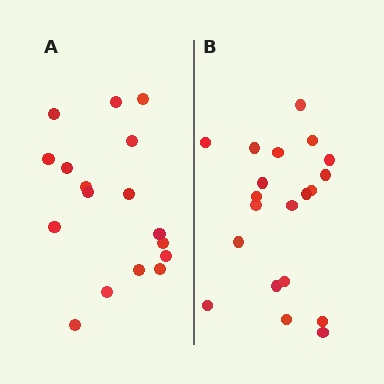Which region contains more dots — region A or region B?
Region B (the right region) has more dots.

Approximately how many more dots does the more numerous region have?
Region B has just a few more — roughly 2 or 3 more dots than region A.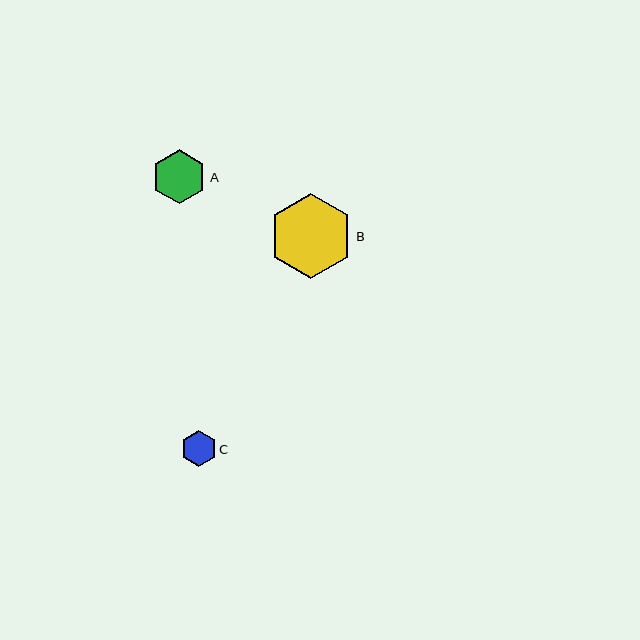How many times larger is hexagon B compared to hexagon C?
Hexagon B is approximately 2.4 times the size of hexagon C.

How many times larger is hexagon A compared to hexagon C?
Hexagon A is approximately 1.5 times the size of hexagon C.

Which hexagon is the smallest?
Hexagon C is the smallest with a size of approximately 35 pixels.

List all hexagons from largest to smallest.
From largest to smallest: B, A, C.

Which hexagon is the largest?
Hexagon B is the largest with a size of approximately 85 pixels.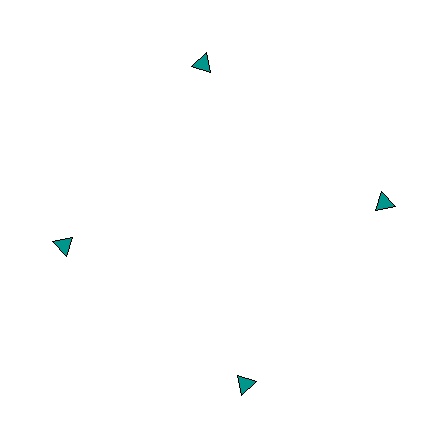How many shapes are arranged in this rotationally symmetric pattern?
There are 4 shapes, arranged in 4 groups of 1.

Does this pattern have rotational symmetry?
Yes, this pattern has 4-fold rotational symmetry. It looks the same after rotating 90 degrees around the center.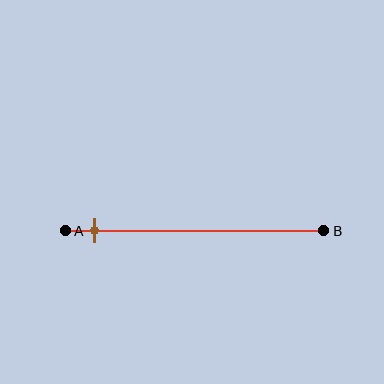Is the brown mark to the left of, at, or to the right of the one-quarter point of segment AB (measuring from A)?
The brown mark is to the left of the one-quarter point of segment AB.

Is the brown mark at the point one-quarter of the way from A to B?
No, the mark is at about 10% from A, not at the 25% one-quarter point.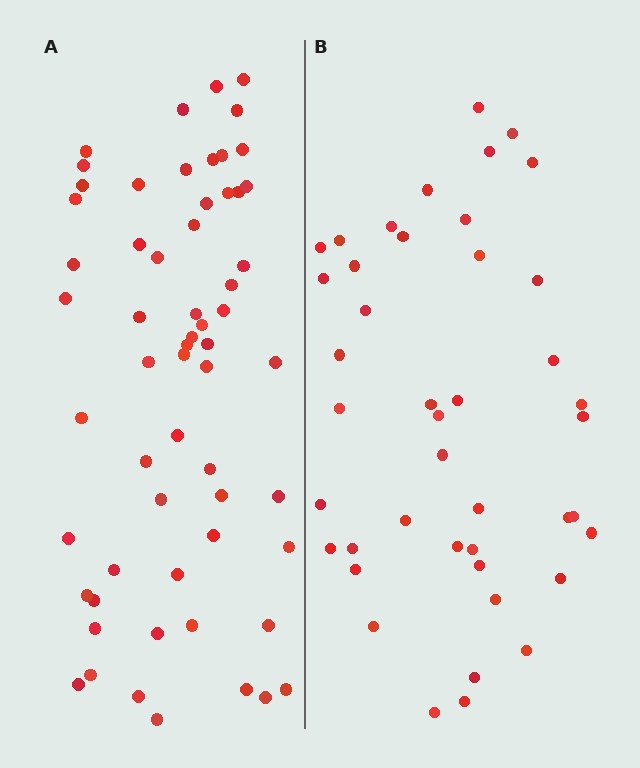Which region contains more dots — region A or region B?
Region A (the left region) has more dots.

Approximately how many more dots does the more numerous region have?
Region A has approximately 15 more dots than region B.